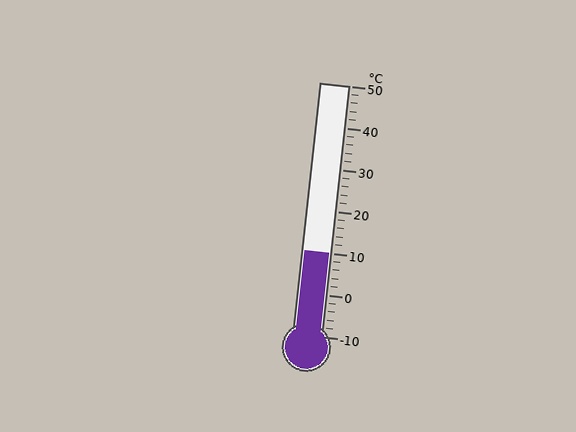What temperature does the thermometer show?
The thermometer shows approximately 10°C.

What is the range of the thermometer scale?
The thermometer scale ranges from -10°C to 50°C.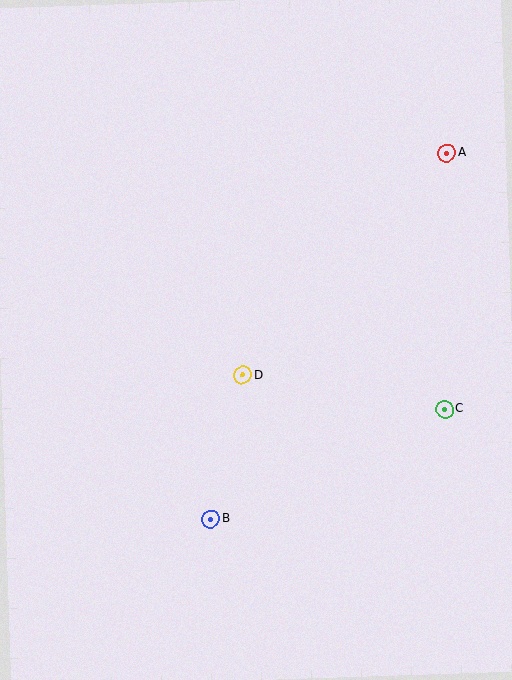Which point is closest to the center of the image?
Point D at (243, 375) is closest to the center.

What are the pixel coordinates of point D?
Point D is at (243, 375).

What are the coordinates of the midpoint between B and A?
The midpoint between B and A is at (329, 336).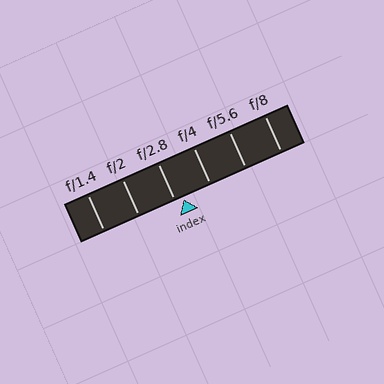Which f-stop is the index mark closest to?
The index mark is closest to f/2.8.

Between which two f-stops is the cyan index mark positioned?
The index mark is between f/2.8 and f/4.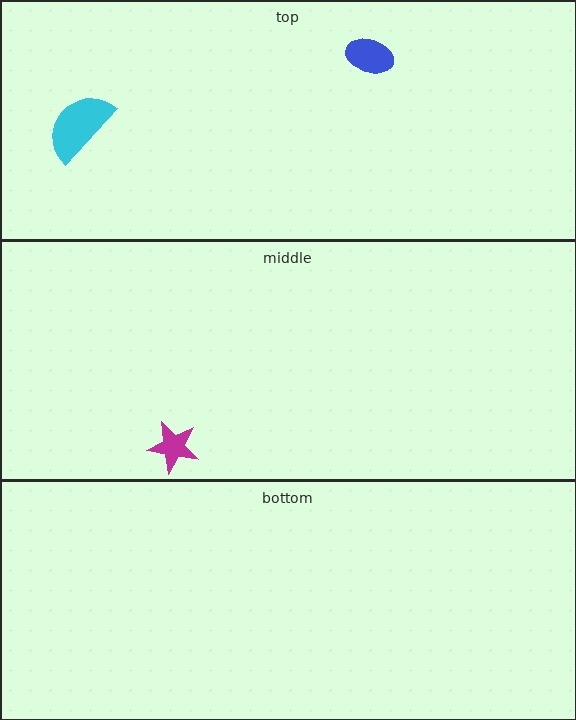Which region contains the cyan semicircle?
The top region.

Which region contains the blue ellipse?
The top region.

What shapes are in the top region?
The blue ellipse, the cyan semicircle.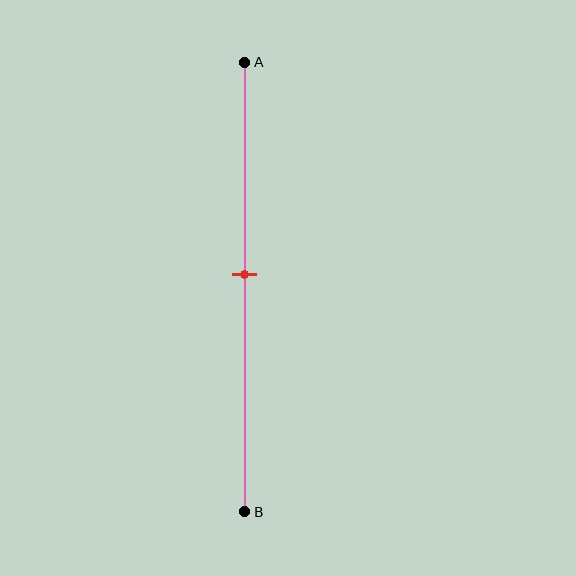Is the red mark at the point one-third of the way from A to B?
No, the mark is at about 45% from A, not at the 33% one-third point.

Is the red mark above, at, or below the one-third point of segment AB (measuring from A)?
The red mark is below the one-third point of segment AB.